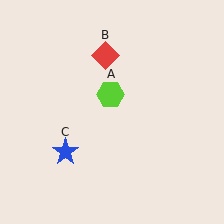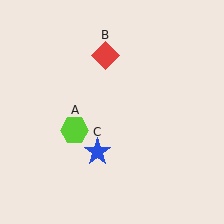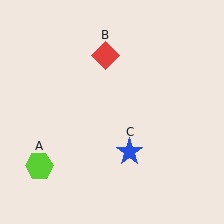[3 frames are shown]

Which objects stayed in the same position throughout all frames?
Red diamond (object B) remained stationary.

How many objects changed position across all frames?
2 objects changed position: lime hexagon (object A), blue star (object C).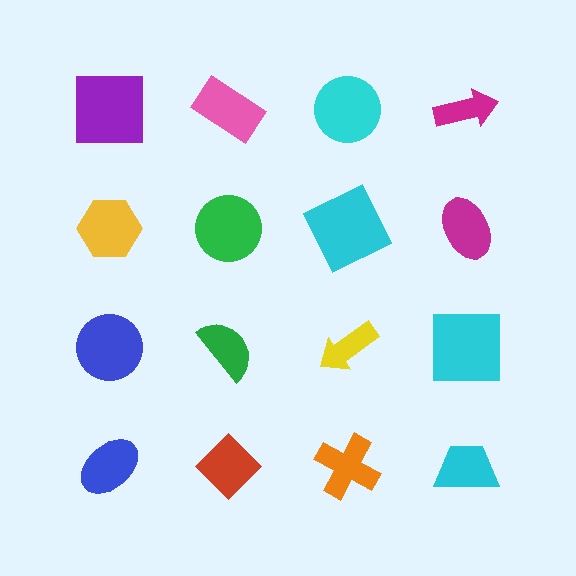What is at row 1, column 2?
A pink rectangle.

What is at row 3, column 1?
A blue circle.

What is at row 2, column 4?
A magenta ellipse.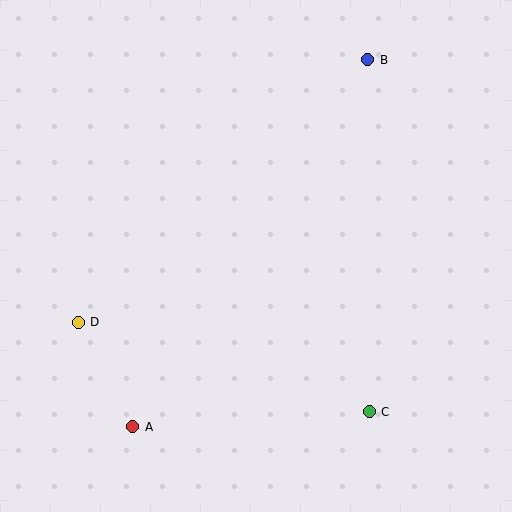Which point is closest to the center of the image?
Point D at (78, 322) is closest to the center.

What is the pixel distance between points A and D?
The distance between A and D is 118 pixels.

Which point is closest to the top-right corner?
Point B is closest to the top-right corner.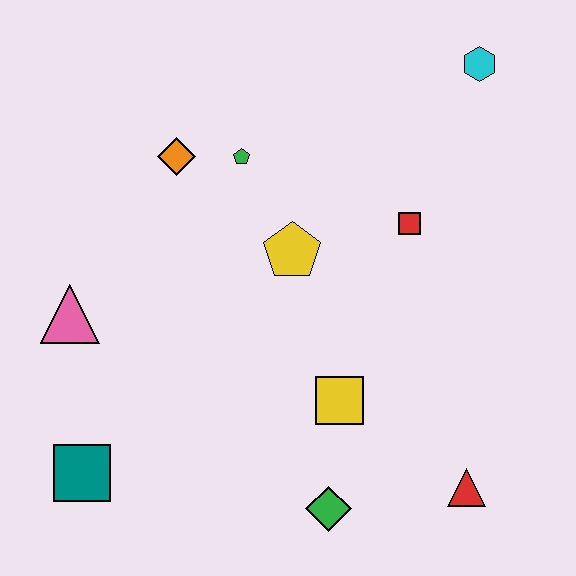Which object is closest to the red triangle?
The green diamond is closest to the red triangle.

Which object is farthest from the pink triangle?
The cyan hexagon is farthest from the pink triangle.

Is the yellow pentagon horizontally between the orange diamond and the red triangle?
Yes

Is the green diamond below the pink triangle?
Yes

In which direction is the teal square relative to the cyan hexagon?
The teal square is below the cyan hexagon.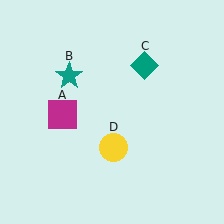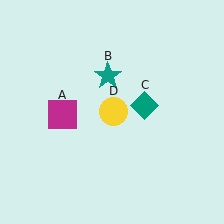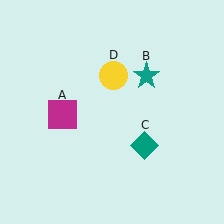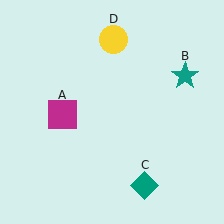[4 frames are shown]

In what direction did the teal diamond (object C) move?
The teal diamond (object C) moved down.